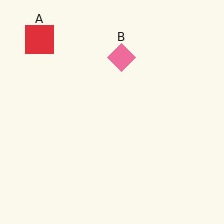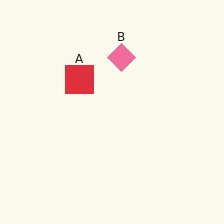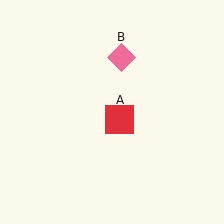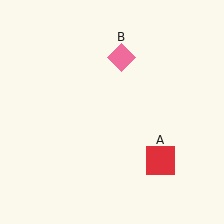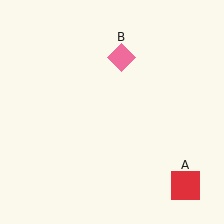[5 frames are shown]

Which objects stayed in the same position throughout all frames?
Pink diamond (object B) remained stationary.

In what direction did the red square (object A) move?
The red square (object A) moved down and to the right.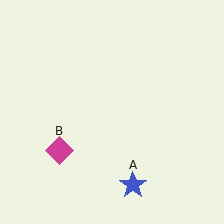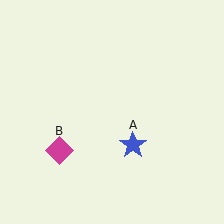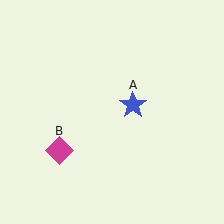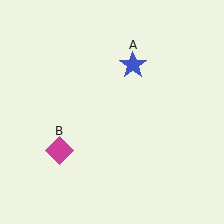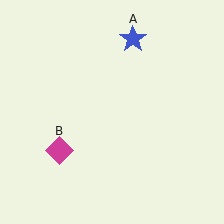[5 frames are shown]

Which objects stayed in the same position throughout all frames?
Magenta diamond (object B) remained stationary.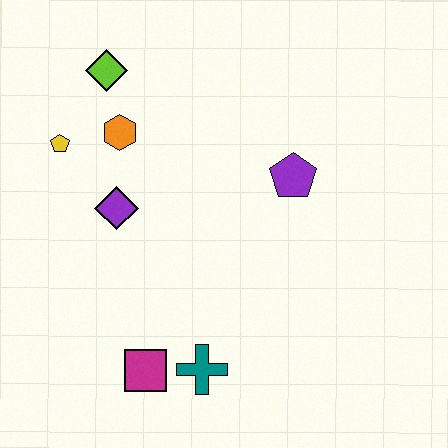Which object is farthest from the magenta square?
The lime diamond is farthest from the magenta square.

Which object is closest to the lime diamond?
The orange hexagon is closest to the lime diamond.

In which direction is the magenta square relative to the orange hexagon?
The magenta square is below the orange hexagon.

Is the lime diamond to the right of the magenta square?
No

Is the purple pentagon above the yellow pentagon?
No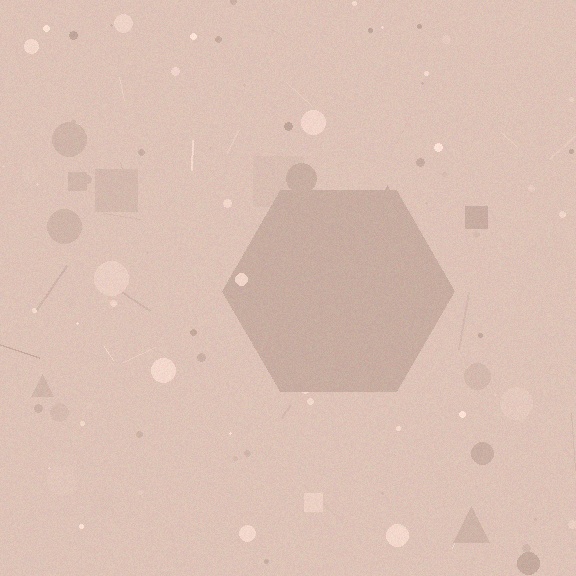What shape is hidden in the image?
A hexagon is hidden in the image.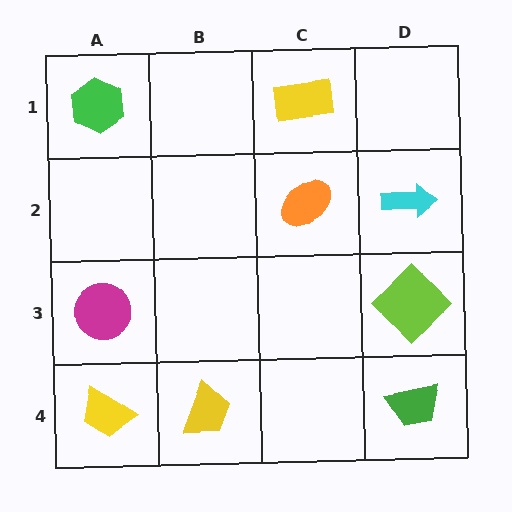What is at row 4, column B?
A yellow trapezoid.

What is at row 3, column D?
A lime diamond.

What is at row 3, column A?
A magenta circle.